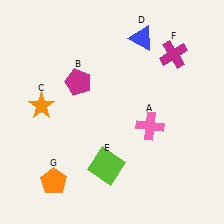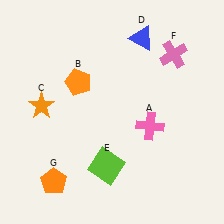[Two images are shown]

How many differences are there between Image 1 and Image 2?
There are 2 differences between the two images.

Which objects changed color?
B changed from magenta to orange. F changed from magenta to pink.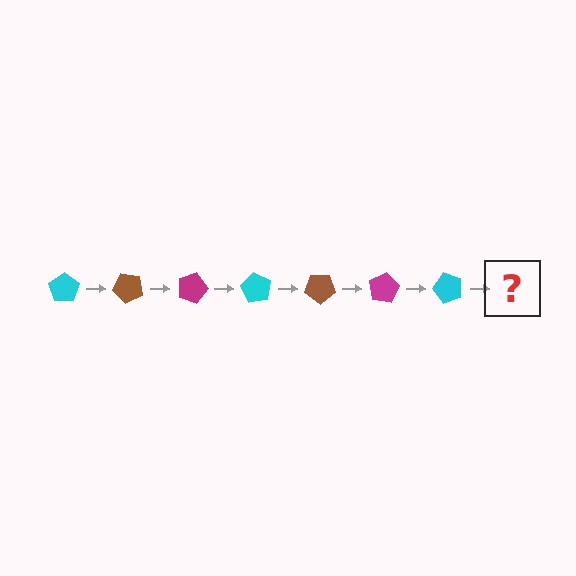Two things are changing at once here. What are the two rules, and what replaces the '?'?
The two rules are that it rotates 45 degrees each step and the color cycles through cyan, brown, and magenta. The '?' should be a brown pentagon, rotated 315 degrees from the start.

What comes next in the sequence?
The next element should be a brown pentagon, rotated 315 degrees from the start.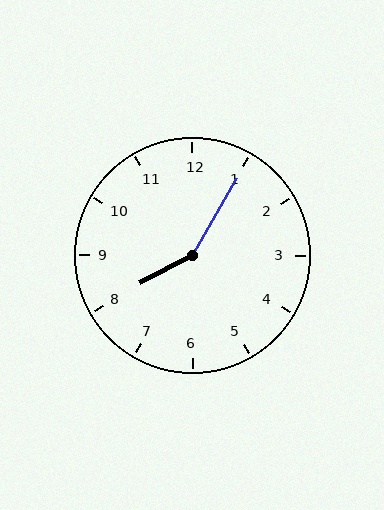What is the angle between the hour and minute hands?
Approximately 148 degrees.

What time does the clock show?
8:05.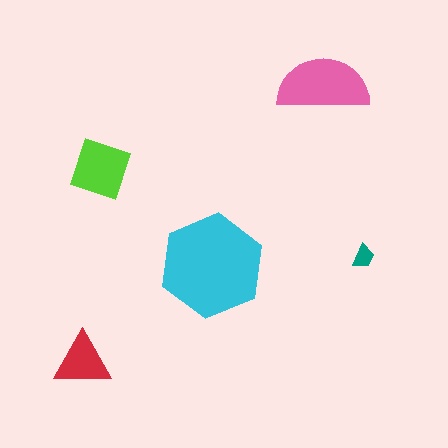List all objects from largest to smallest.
The cyan hexagon, the pink semicircle, the lime diamond, the red triangle, the teal trapezoid.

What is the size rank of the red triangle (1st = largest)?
4th.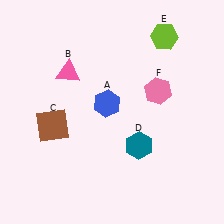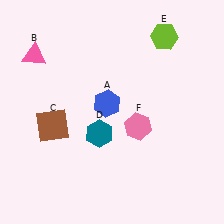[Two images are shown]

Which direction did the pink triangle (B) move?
The pink triangle (B) moved left.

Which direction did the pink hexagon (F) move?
The pink hexagon (F) moved down.